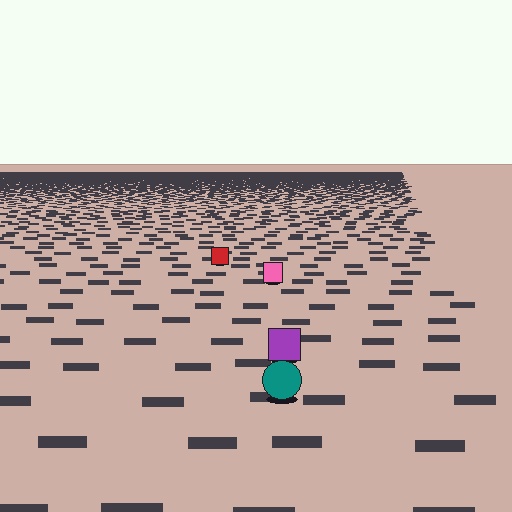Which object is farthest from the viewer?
The red square is farthest from the viewer. It appears smaller and the ground texture around it is denser.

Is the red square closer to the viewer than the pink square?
No. The pink square is closer — you can tell from the texture gradient: the ground texture is coarser near it.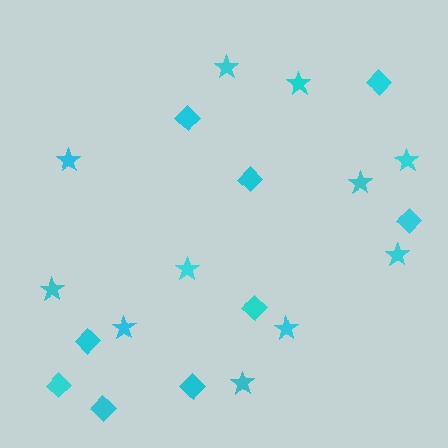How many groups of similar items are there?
There are 2 groups: one group of diamonds (9) and one group of stars (11).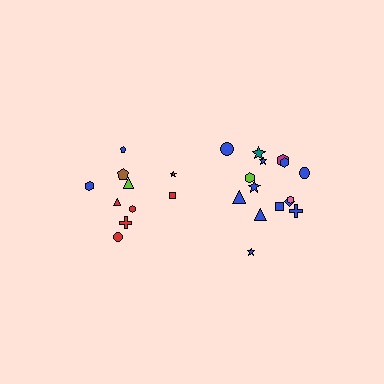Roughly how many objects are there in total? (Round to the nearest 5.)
Roughly 25 objects in total.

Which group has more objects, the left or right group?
The right group.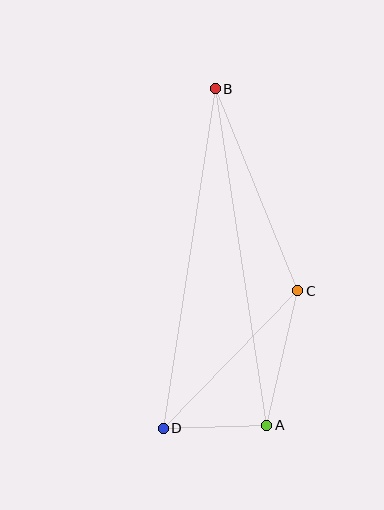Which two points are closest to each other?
Points A and D are closest to each other.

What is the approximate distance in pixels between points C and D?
The distance between C and D is approximately 193 pixels.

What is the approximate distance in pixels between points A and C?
The distance between A and C is approximately 138 pixels.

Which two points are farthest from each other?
Points B and D are farthest from each other.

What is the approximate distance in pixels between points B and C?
The distance between B and C is approximately 218 pixels.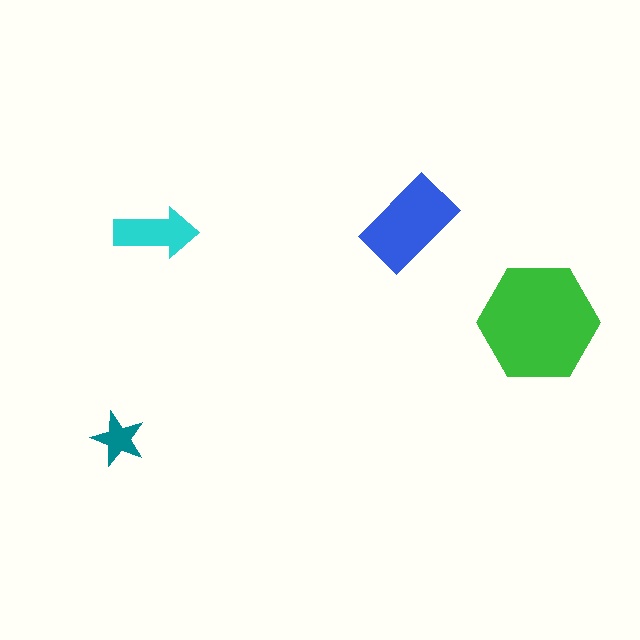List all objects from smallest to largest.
The teal star, the cyan arrow, the blue rectangle, the green hexagon.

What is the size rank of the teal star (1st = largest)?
4th.